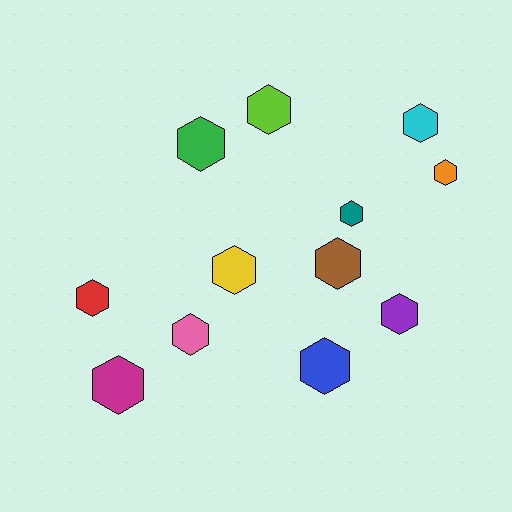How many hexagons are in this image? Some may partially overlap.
There are 12 hexagons.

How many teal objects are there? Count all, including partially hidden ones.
There is 1 teal object.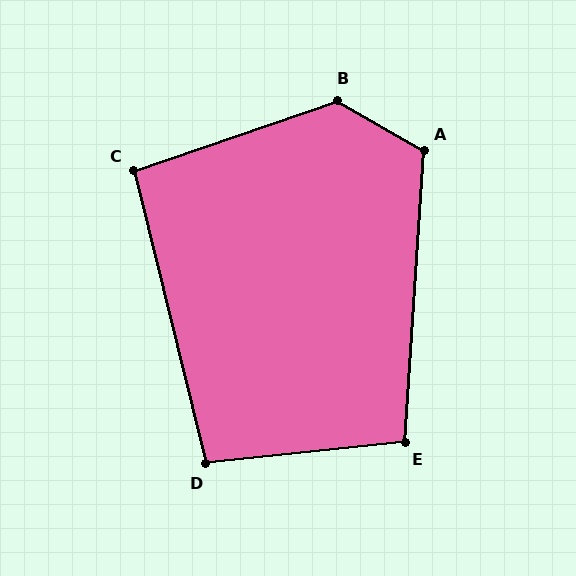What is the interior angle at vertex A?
Approximately 116 degrees (obtuse).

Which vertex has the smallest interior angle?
C, at approximately 95 degrees.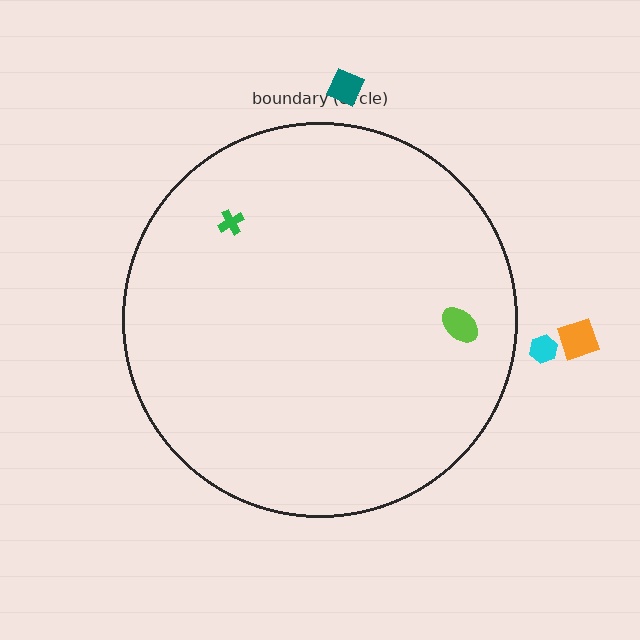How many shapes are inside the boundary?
2 inside, 3 outside.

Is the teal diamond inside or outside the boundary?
Outside.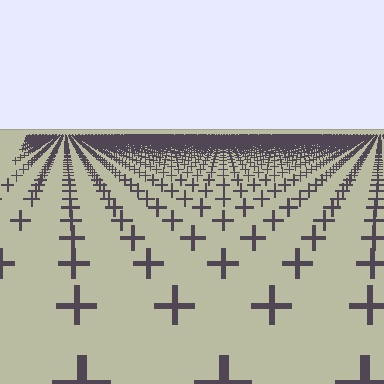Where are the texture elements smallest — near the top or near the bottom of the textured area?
Near the top.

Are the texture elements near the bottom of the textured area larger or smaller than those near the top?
Larger. Near the bottom, elements are closer to the viewer and appear at a bigger on-screen size.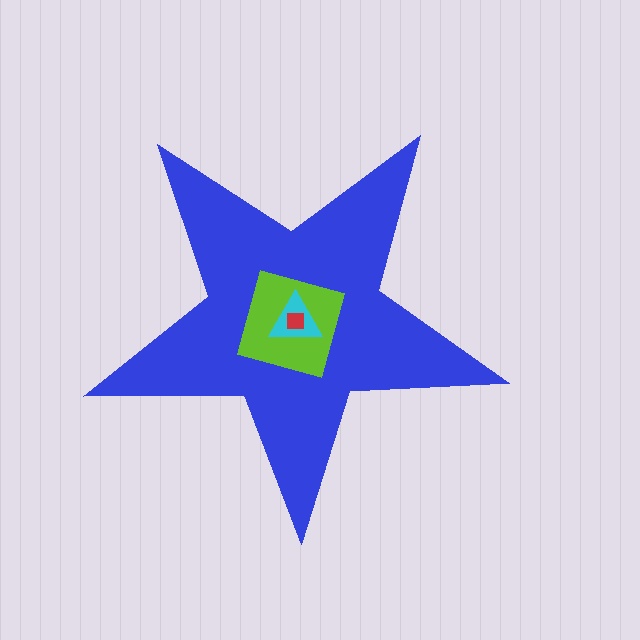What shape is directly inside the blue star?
The lime diamond.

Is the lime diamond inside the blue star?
Yes.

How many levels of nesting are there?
4.